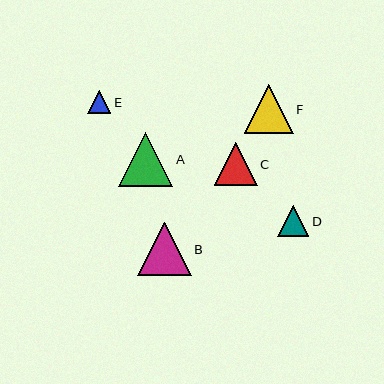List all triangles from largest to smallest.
From largest to smallest: A, B, F, C, D, E.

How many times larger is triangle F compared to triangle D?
Triangle F is approximately 1.6 times the size of triangle D.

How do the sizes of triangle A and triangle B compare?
Triangle A and triangle B are approximately the same size.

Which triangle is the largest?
Triangle A is the largest with a size of approximately 54 pixels.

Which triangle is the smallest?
Triangle E is the smallest with a size of approximately 23 pixels.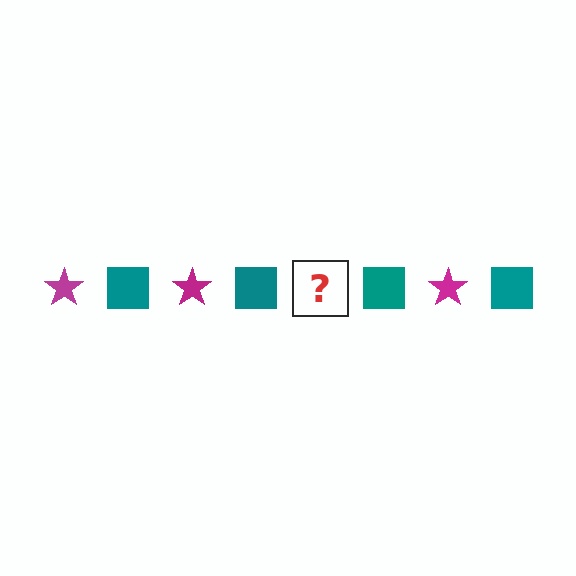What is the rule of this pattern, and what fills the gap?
The rule is that the pattern alternates between magenta star and teal square. The gap should be filled with a magenta star.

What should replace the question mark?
The question mark should be replaced with a magenta star.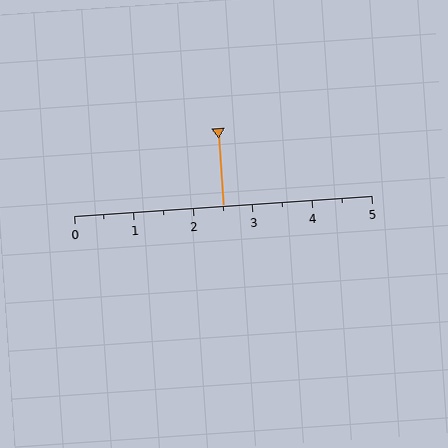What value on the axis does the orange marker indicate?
The marker indicates approximately 2.5.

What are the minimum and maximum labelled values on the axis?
The axis runs from 0 to 5.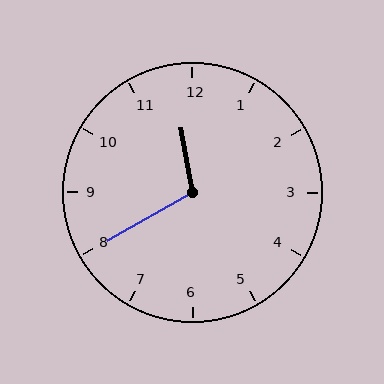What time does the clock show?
11:40.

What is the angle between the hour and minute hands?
Approximately 110 degrees.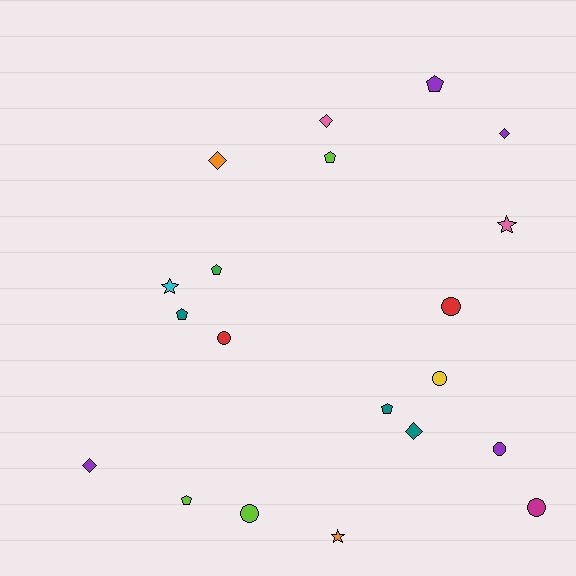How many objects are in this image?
There are 20 objects.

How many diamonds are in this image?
There are 5 diamonds.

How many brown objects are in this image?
There are no brown objects.